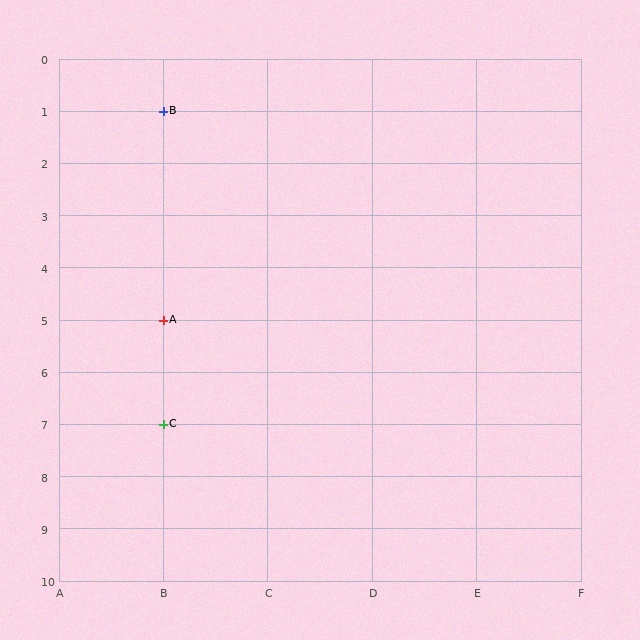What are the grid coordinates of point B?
Point B is at grid coordinates (B, 1).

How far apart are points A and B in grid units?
Points A and B are 4 rows apart.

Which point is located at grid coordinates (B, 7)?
Point C is at (B, 7).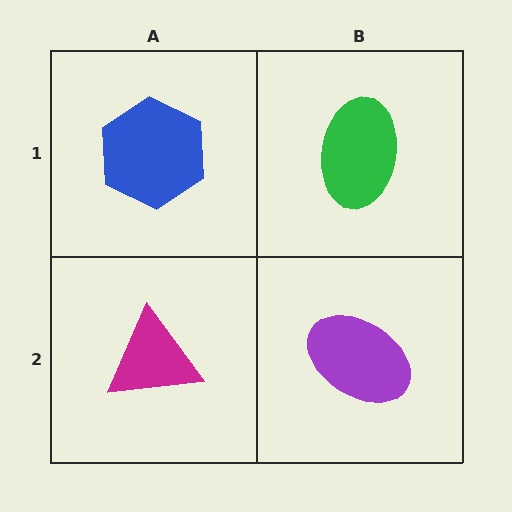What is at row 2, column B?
A purple ellipse.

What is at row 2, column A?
A magenta triangle.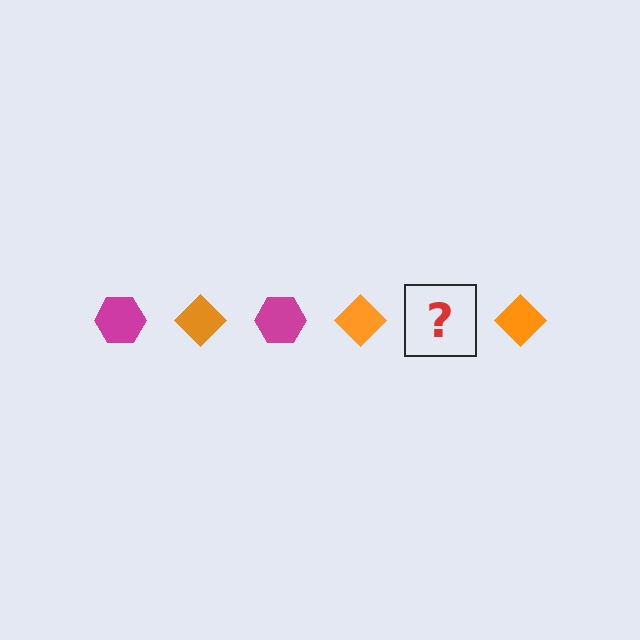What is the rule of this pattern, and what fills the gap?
The rule is that the pattern alternates between magenta hexagon and orange diamond. The gap should be filled with a magenta hexagon.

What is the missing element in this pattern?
The missing element is a magenta hexagon.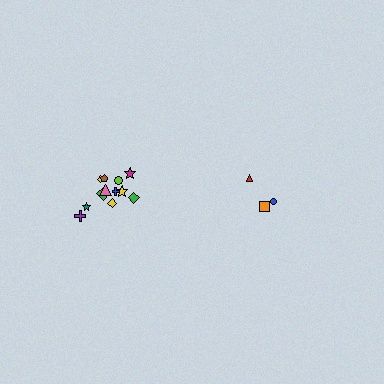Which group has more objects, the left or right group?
The left group.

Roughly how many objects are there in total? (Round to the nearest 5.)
Roughly 15 objects in total.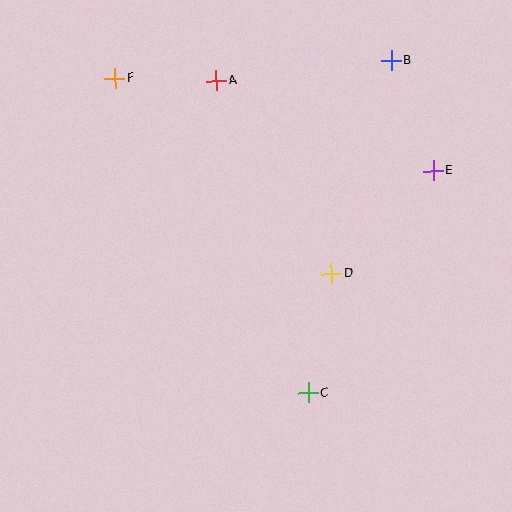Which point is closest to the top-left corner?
Point F is closest to the top-left corner.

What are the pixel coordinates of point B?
Point B is at (391, 60).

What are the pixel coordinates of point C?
Point C is at (308, 393).